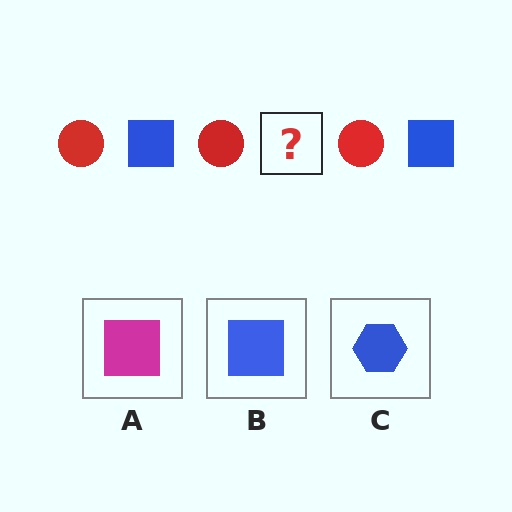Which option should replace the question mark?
Option B.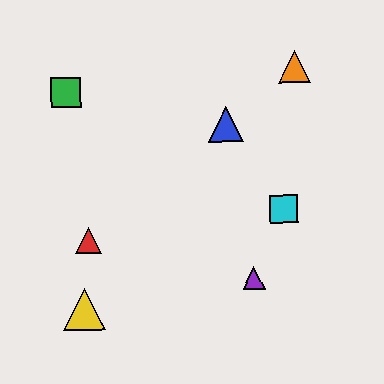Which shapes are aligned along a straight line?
The red triangle, the blue triangle, the orange triangle are aligned along a straight line.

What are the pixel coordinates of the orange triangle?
The orange triangle is at (294, 67).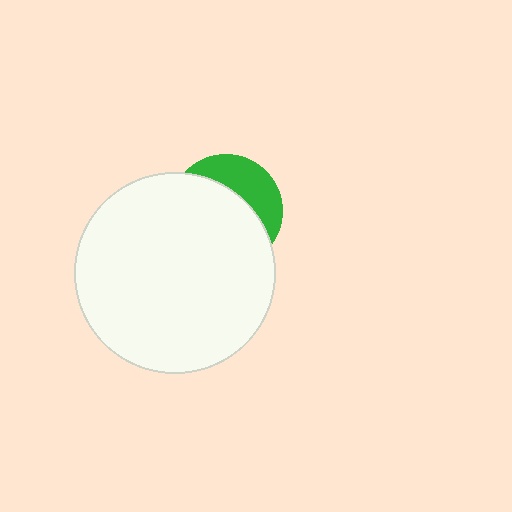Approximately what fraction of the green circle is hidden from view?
Roughly 67% of the green circle is hidden behind the white circle.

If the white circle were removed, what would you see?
You would see the complete green circle.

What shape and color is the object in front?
The object in front is a white circle.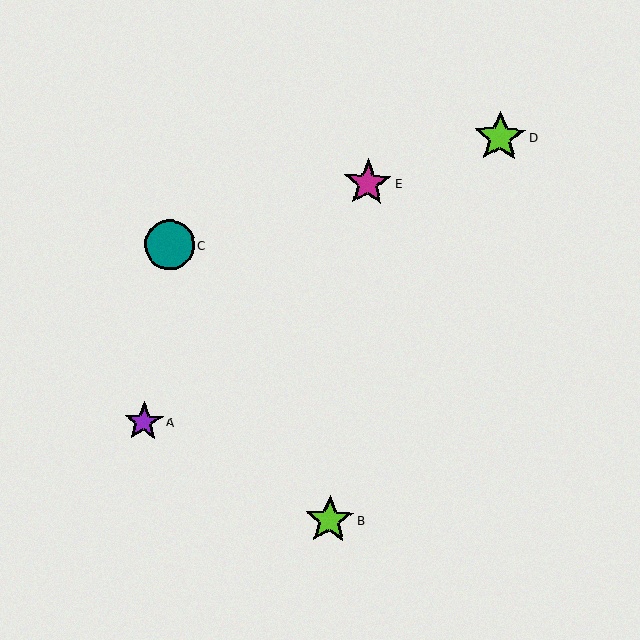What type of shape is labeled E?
Shape E is a magenta star.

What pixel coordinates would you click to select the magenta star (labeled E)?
Click at (368, 183) to select the magenta star E.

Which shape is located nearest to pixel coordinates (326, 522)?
The lime star (labeled B) at (330, 520) is nearest to that location.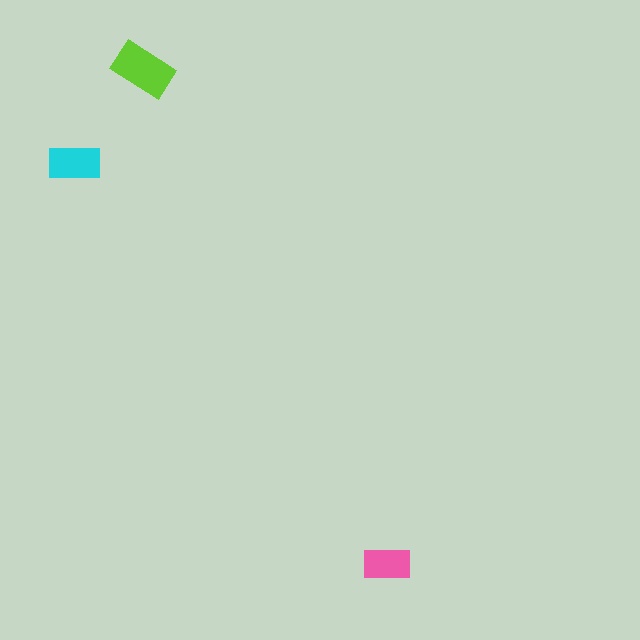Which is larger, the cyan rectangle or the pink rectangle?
The cyan one.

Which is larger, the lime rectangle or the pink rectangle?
The lime one.